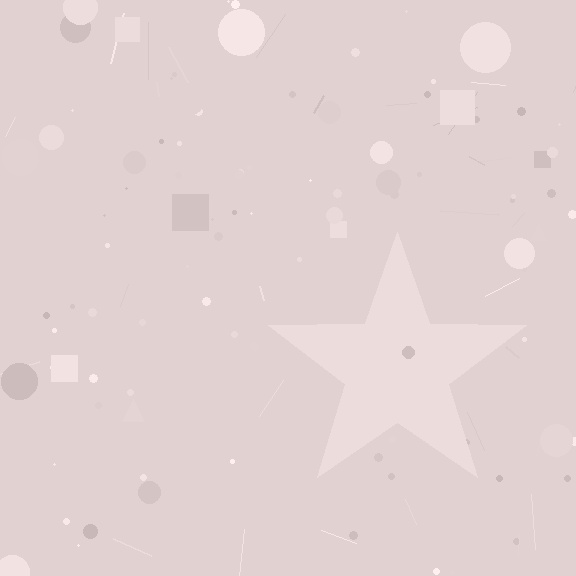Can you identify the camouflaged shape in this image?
The camouflaged shape is a star.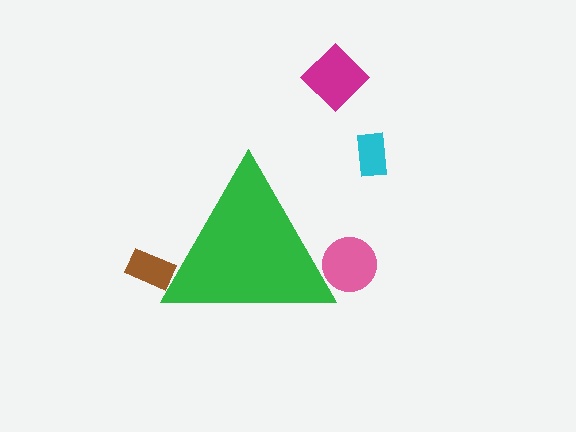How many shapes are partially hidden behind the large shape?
2 shapes are partially hidden.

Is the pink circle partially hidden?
Yes, the pink circle is partially hidden behind the green triangle.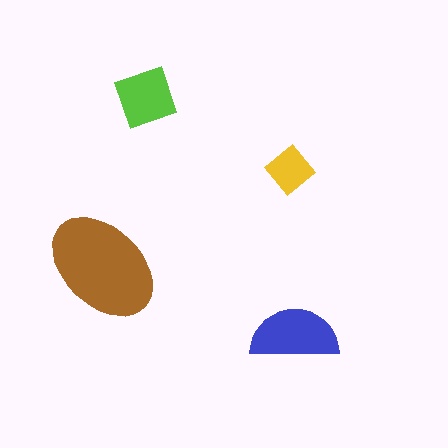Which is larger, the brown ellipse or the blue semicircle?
The brown ellipse.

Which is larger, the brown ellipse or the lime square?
The brown ellipse.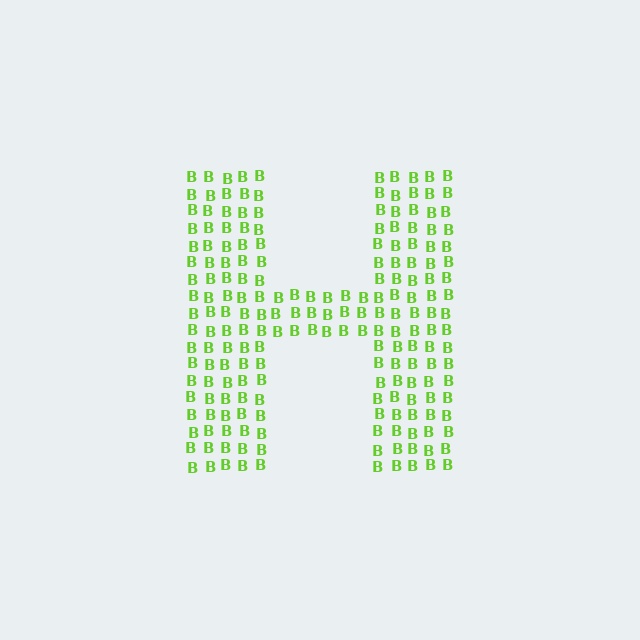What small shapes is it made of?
It is made of small letter B's.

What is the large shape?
The large shape is the letter H.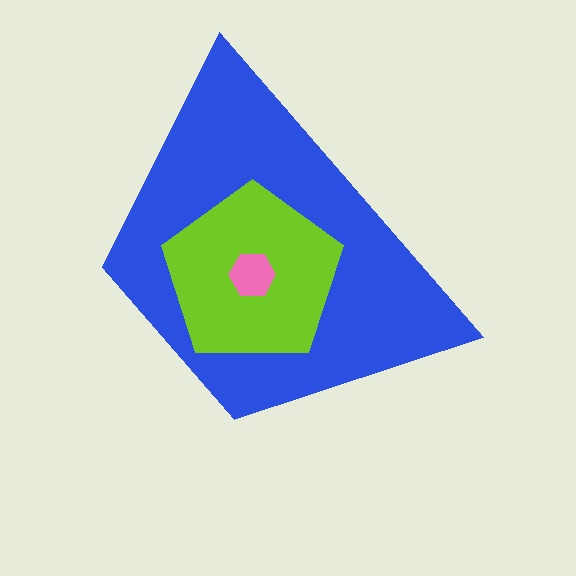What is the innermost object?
The pink hexagon.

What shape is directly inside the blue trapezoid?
The lime pentagon.